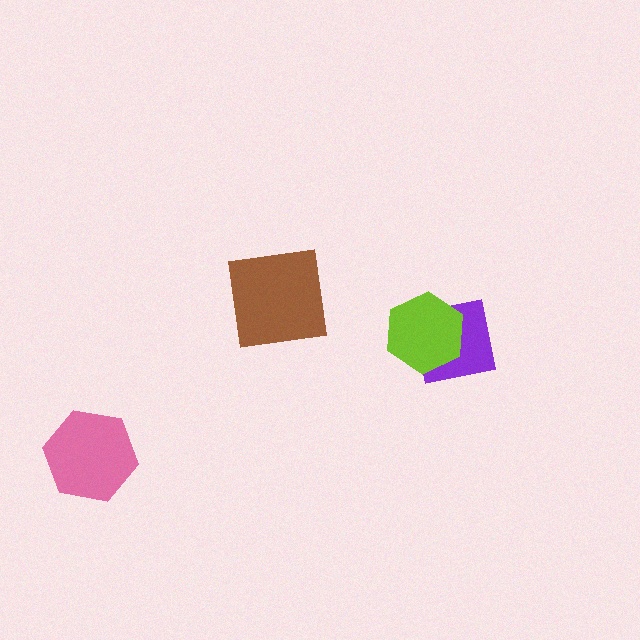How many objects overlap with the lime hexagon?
1 object overlaps with the lime hexagon.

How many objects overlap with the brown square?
0 objects overlap with the brown square.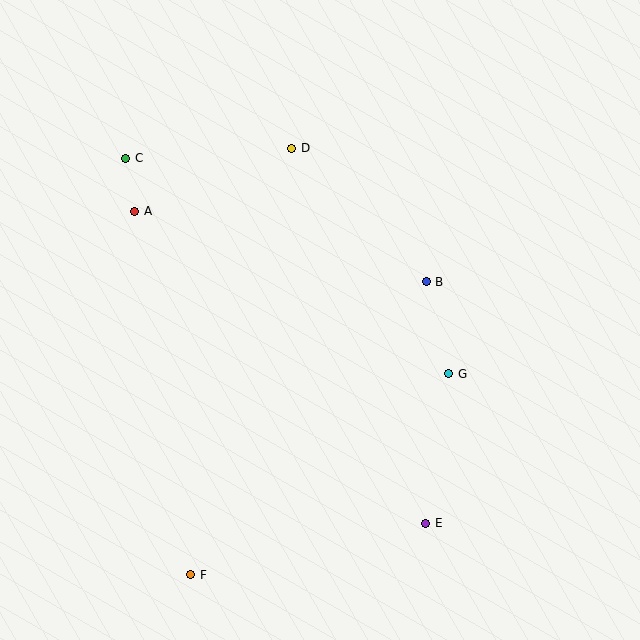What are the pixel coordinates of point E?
Point E is at (426, 523).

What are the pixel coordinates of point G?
Point G is at (449, 374).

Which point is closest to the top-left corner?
Point C is closest to the top-left corner.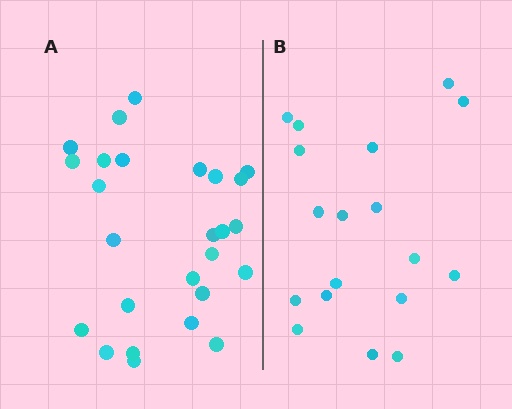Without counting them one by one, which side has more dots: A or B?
Region A (the left region) has more dots.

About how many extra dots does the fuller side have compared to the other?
Region A has roughly 8 or so more dots than region B.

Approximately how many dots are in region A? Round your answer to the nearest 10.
About 30 dots. (The exact count is 26, which rounds to 30.)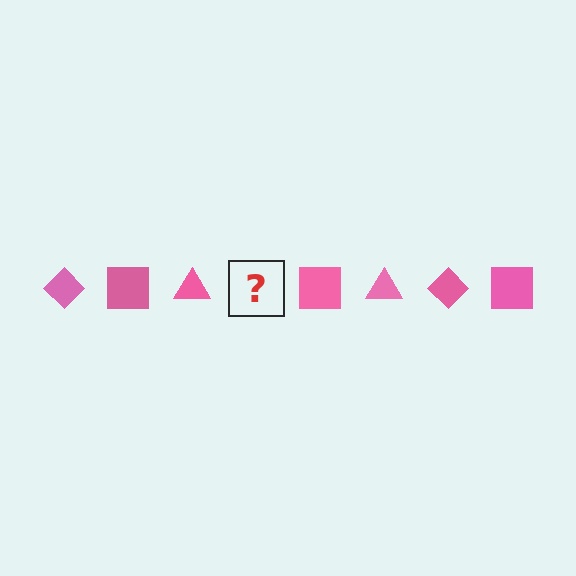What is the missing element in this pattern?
The missing element is a pink diamond.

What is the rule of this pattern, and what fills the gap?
The rule is that the pattern cycles through diamond, square, triangle shapes in pink. The gap should be filled with a pink diamond.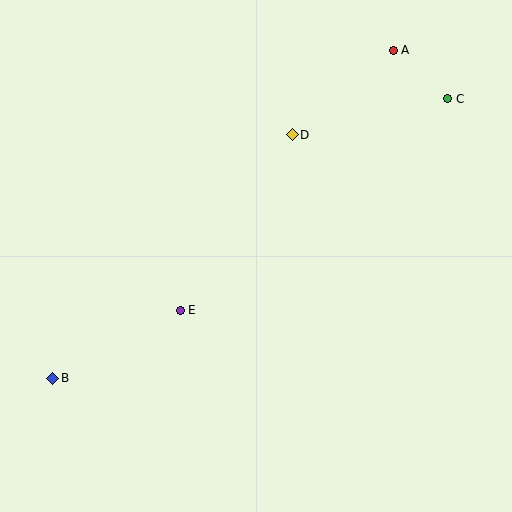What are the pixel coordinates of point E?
Point E is at (180, 310).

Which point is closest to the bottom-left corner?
Point B is closest to the bottom-left corner.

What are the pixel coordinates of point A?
Point A is at (393, 50).